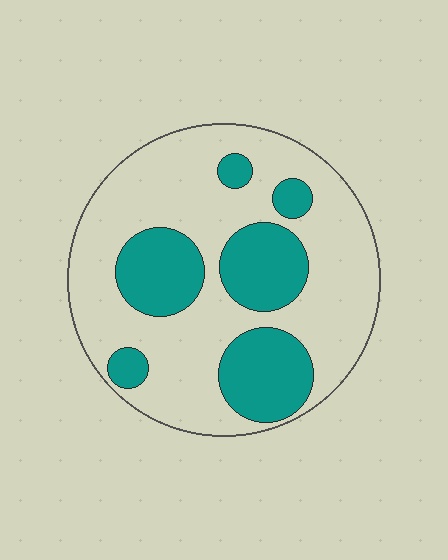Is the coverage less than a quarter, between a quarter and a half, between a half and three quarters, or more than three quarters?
Between a quarter and a half.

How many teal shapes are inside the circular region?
6.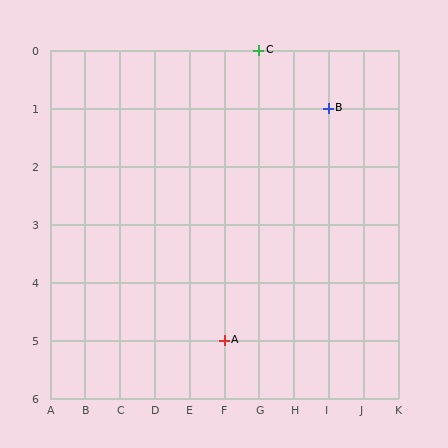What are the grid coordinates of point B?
Point B is at grid coordinates (I, 1).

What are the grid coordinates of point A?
Point A is at grid coordinates (F, 5).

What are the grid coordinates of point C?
Point C is at grid coordinates (G, 0).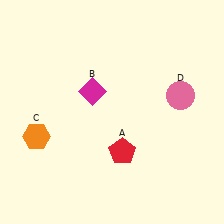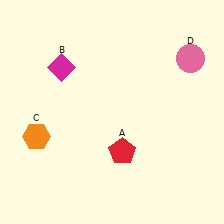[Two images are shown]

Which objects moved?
The objects that moved are: the magenta diamond (B), the pink circle (D).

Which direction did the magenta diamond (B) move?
The magenta diamond (B) moved left.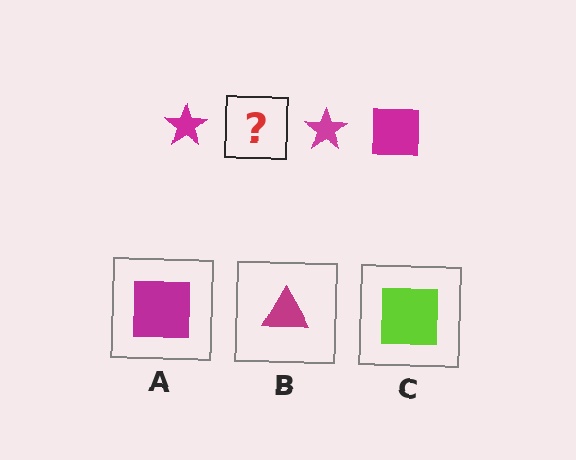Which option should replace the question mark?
Option A.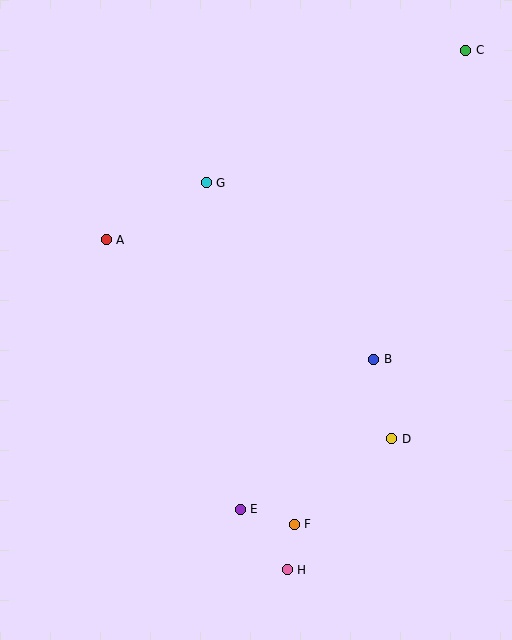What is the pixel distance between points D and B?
The distance between D and B is 81 pixels.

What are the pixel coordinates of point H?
Point H is at (287, 570).